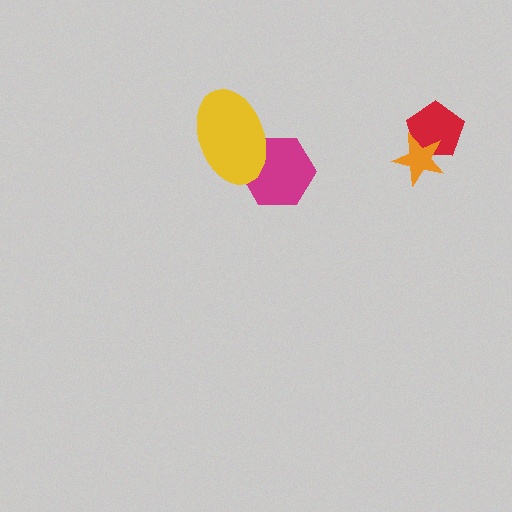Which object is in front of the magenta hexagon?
The yellow ellipse is in front of the magenta hexagon.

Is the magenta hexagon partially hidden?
Yes, it is partially covered by another shape.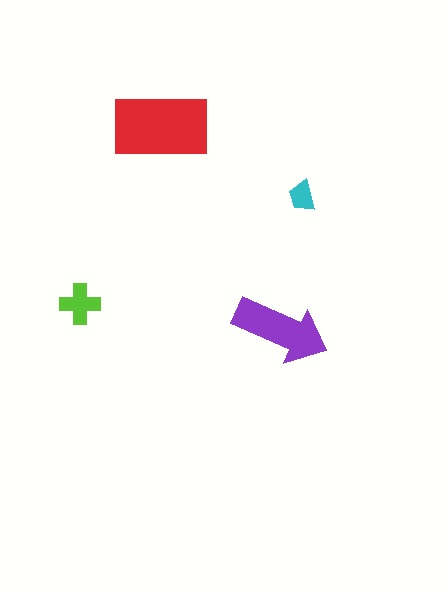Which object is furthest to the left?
The lime cross is leftmost.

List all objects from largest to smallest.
The red rectangle, the purple arrow, the lime cross, the cyan trapezoid.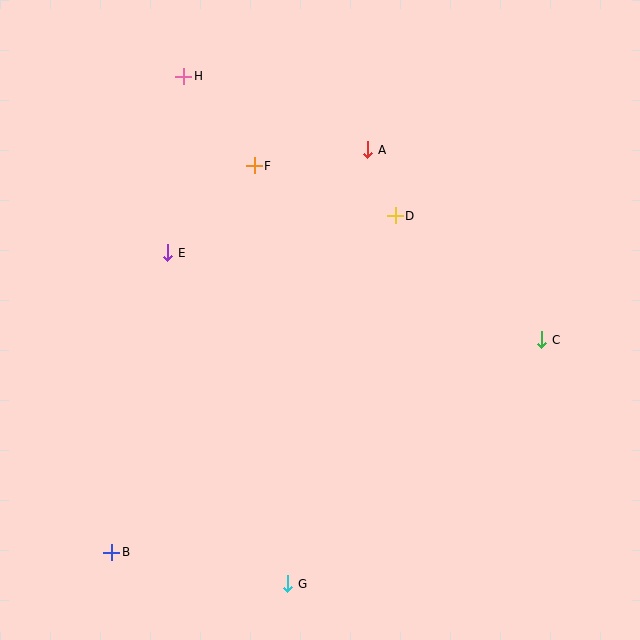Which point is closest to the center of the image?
Point D at (395, 216) is closest to the center.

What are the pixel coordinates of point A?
Point A is at (368, 150).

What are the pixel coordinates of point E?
Point E is at (168, 253).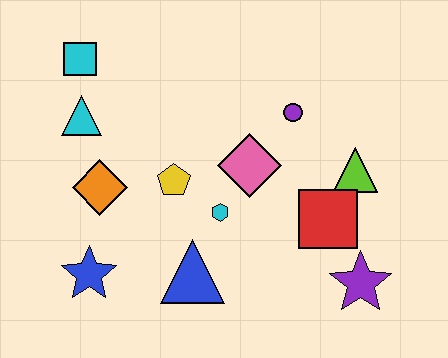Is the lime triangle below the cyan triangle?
Yes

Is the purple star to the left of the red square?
No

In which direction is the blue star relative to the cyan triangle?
The blue star is below the cyan triangle.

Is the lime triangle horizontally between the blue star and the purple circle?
No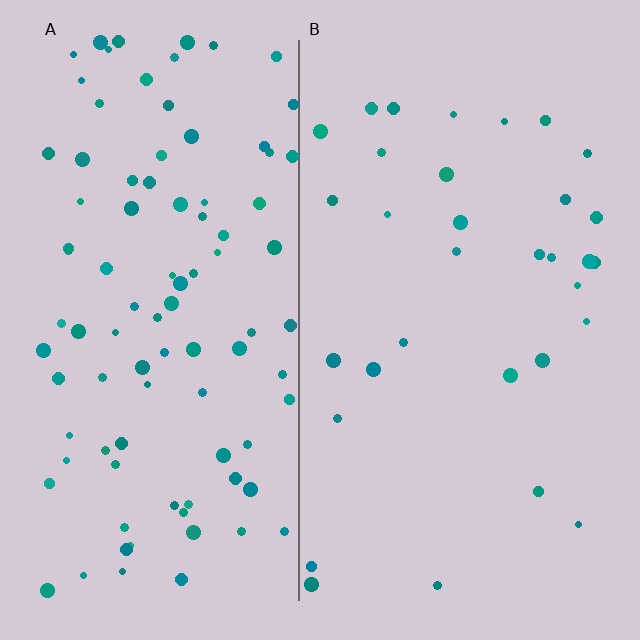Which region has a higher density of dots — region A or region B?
A (the left).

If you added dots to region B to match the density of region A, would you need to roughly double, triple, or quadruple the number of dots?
Approximately triple.